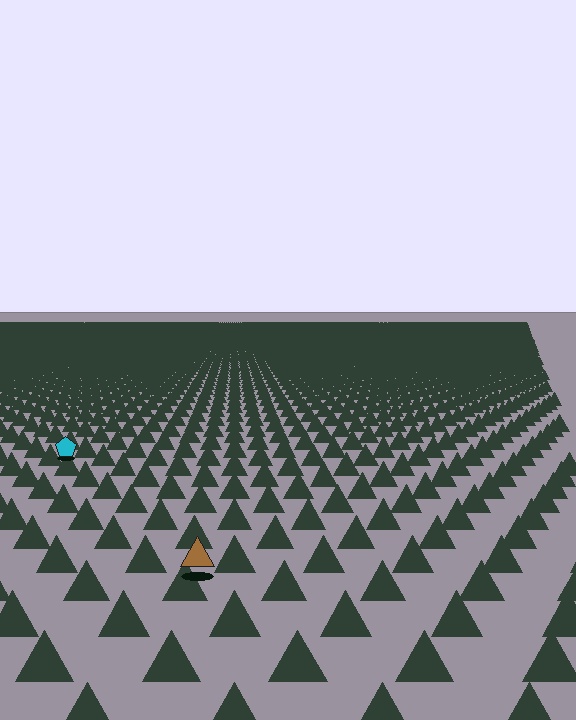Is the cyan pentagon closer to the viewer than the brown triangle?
No. The brown triangle is closer — you can tell from the texture gradient: the ground texture is coarser near it.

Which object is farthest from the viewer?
The cyan pentagon is farthest from the viewer. It appears smaller and the ground texture around it is denser.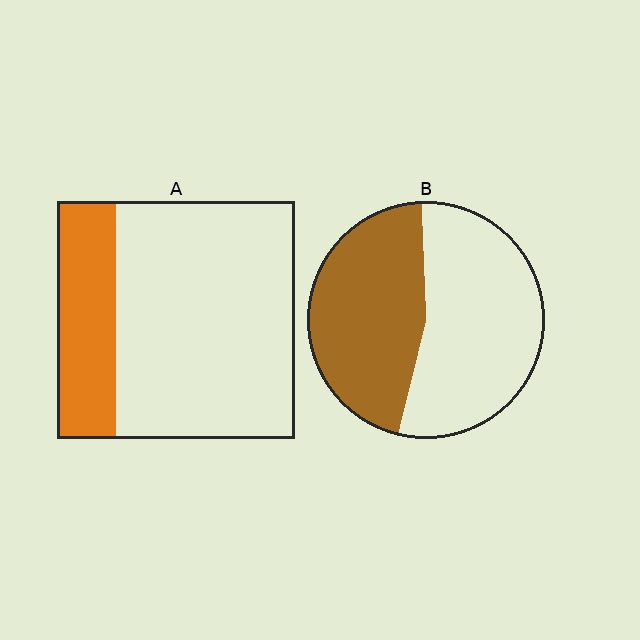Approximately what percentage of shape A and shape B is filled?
A is approximately 25% and B is approximately 45%.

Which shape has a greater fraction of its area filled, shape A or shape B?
Shape B.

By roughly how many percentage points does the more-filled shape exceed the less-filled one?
By roughly 20 percentage points (B over A).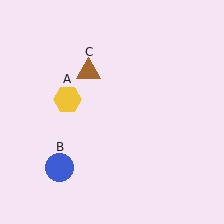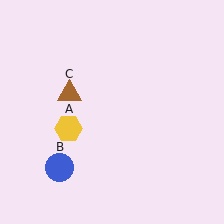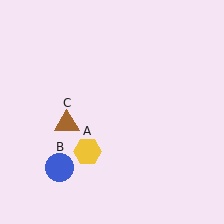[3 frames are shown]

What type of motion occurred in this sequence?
The yellow hexagon (object A), brown triangle (object C) rotated counterclockwise around the center of the scene.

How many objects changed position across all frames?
2 objects changed position: yellow hexagon (object A), brown triangle (object C).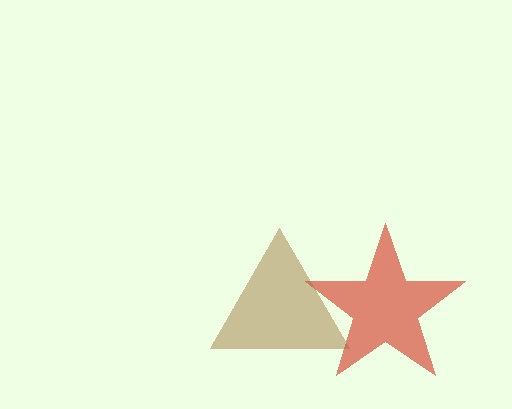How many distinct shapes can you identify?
There are 2 distinct shapes: a red star, a brown triangle.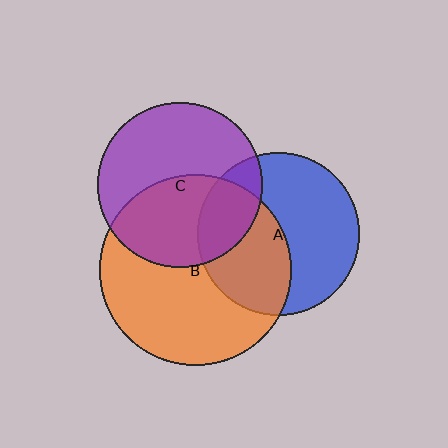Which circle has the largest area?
Circle B (orange).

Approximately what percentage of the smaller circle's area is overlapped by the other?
Approximately 20%.